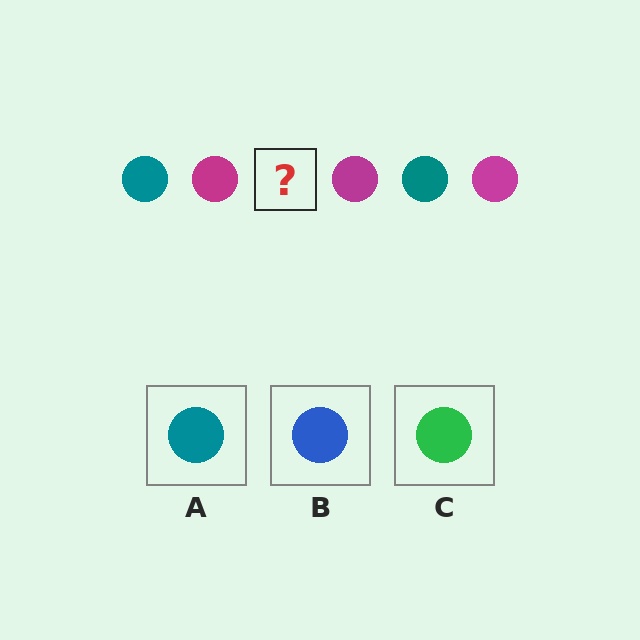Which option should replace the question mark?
Option A.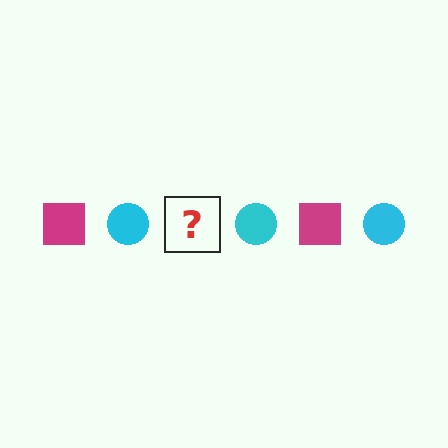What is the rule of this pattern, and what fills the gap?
The rule is that the pattern alternates between magenta square and cyan circle. The gap should be filled with a magenta square.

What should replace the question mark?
The question mark should be replaced with a magenta square.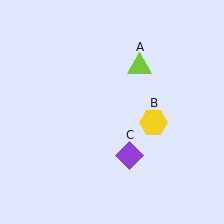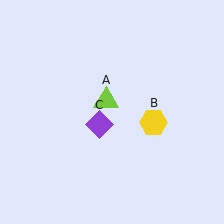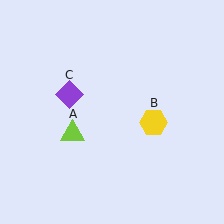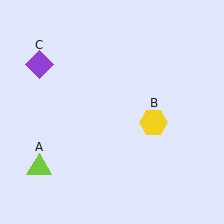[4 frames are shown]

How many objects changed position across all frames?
2 objects changed position: lime triangle (object A), purple diamond (object C).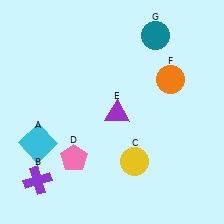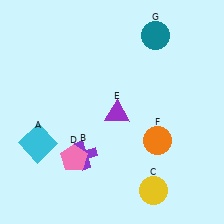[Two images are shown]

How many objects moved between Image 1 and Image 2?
3 objects moved between the two images.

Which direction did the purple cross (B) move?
The purple cross (B) moved right.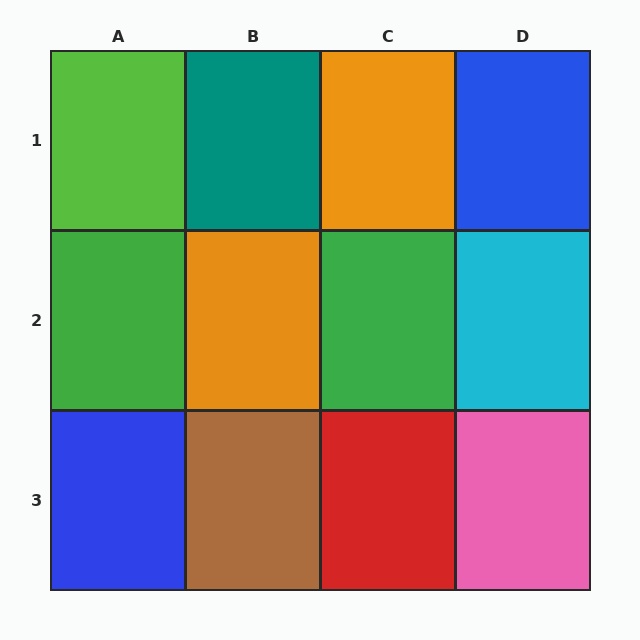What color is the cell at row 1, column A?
Lime.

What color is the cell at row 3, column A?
Blue.